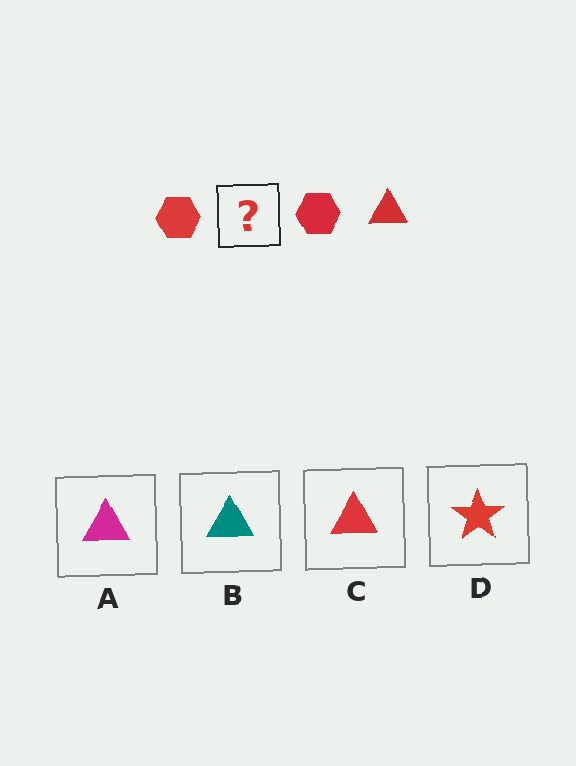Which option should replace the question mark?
Option C.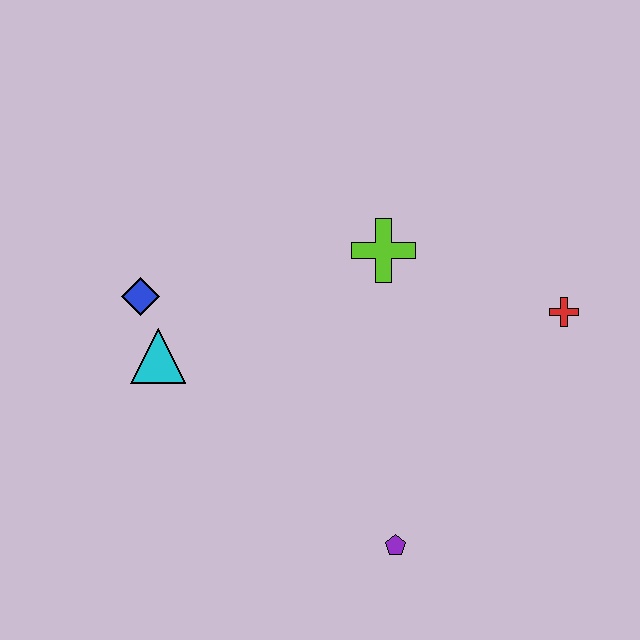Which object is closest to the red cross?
The lime cross is closest to the red cross.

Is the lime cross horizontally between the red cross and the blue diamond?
Yes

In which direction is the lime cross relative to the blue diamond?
The lime cross is to the right of the blue diamond.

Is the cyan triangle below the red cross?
Yes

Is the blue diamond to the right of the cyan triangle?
No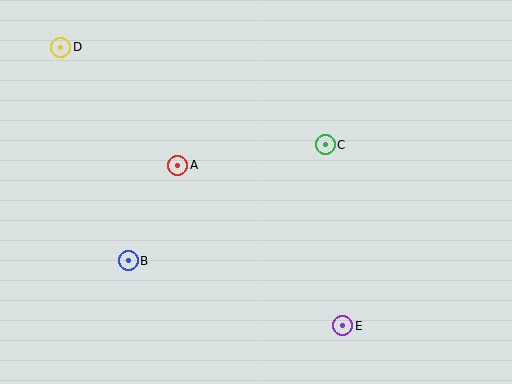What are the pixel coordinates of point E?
Point E is at (343, 326).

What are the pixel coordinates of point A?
Point A is at (178, 165).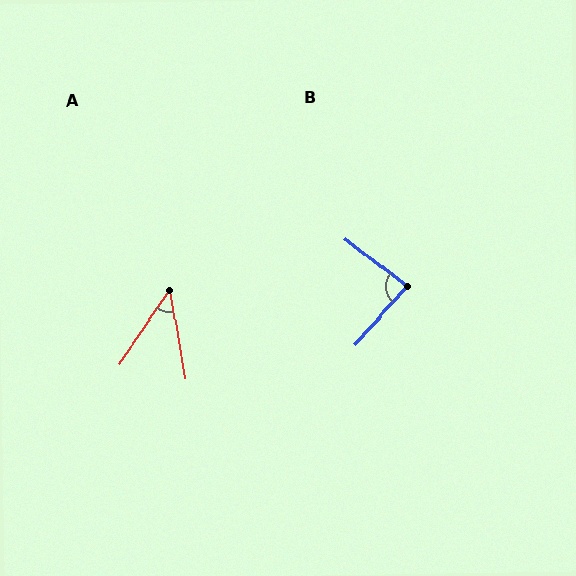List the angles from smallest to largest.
A (44°), B (85°).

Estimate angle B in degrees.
Approximately 85 degrees.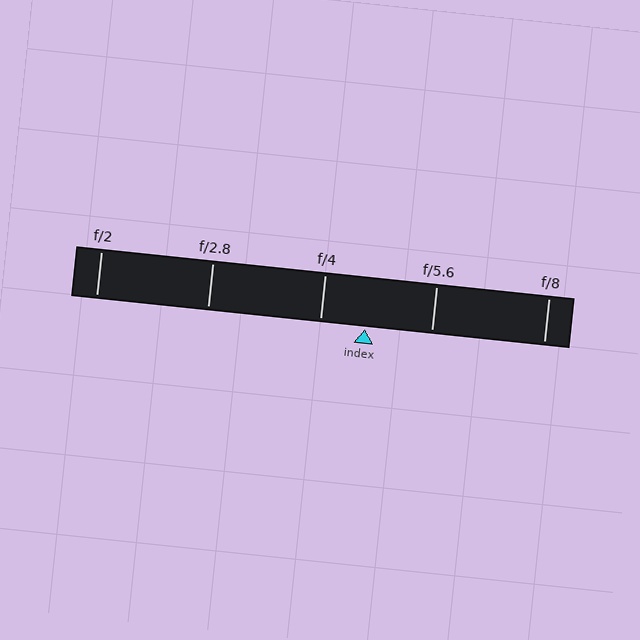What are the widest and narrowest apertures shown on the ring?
The widest aperture shown is f/2 and the narrowest is f/8.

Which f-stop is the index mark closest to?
The index mark is closest to f/4.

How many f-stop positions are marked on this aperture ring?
There are 5 f-stop positions marked.